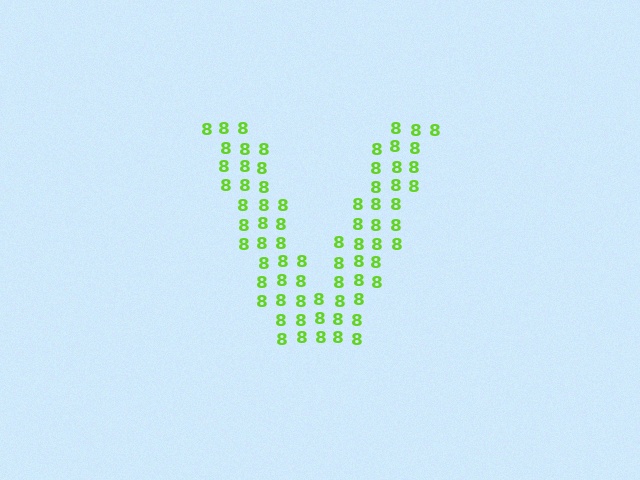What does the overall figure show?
The overall figure shows the letter V.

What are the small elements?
The small elements are digit 8's.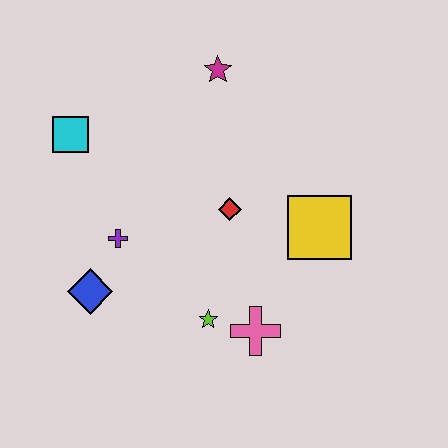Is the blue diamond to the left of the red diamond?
Yes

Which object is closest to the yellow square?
The red diamond is closest to the yellow square.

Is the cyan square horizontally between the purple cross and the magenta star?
No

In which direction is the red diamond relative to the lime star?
The red diamond is above the lime star.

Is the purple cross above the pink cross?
Yes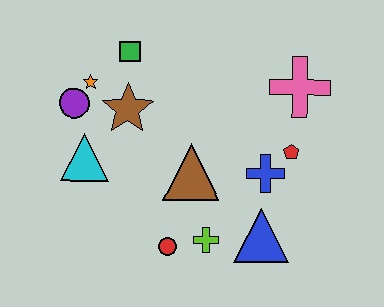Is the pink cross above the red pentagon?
Yes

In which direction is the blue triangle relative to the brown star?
The blue triangle is to the right of the brown star.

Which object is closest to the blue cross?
The red pentagon is closest to the blue cross.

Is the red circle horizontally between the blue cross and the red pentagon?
No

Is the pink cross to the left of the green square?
No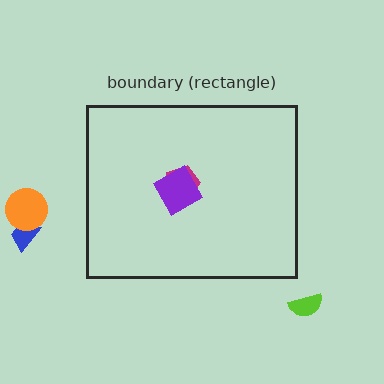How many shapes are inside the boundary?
2 inside, 3 outside.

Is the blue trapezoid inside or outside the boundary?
Outside.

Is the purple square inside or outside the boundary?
Inside.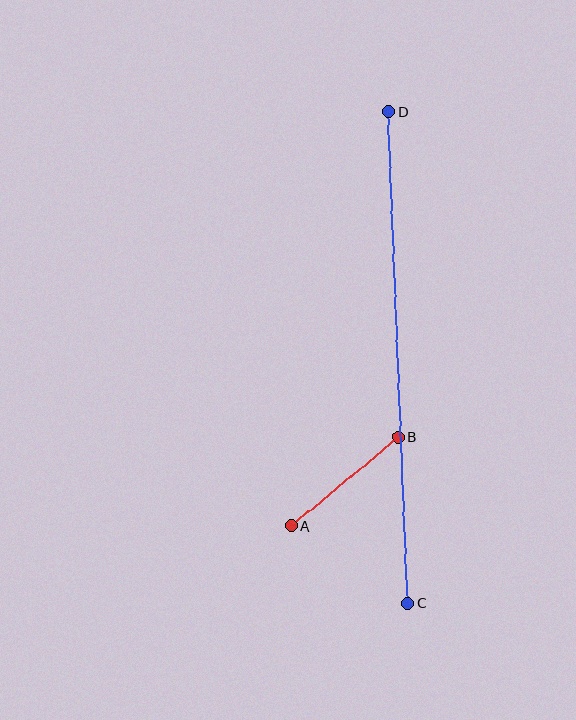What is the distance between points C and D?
The distance is approximately 492 pixels.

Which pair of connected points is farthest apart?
Points C and D are farthest apart.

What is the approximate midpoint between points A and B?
The midpoint is at approximately (345, 481) pixels.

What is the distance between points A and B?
The distance is approximately 139 pixels.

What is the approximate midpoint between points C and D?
The midpoint is at approximately (398, 357) pixels.